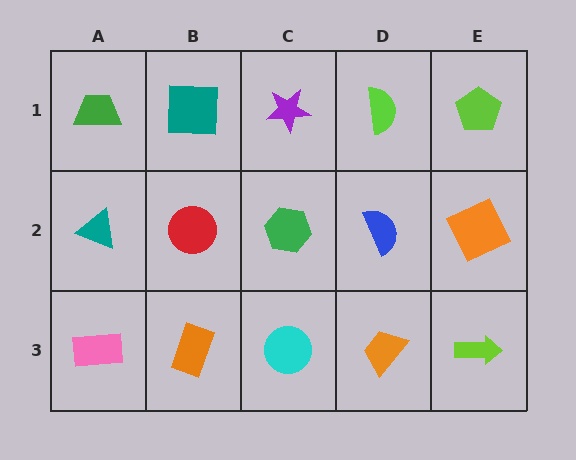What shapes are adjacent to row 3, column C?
A green hexagon (row 2, column C), an orange rectangle (row 3, column B), an orange trapezoid (row 3, column D).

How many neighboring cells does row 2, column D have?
4.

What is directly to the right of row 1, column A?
A teal square.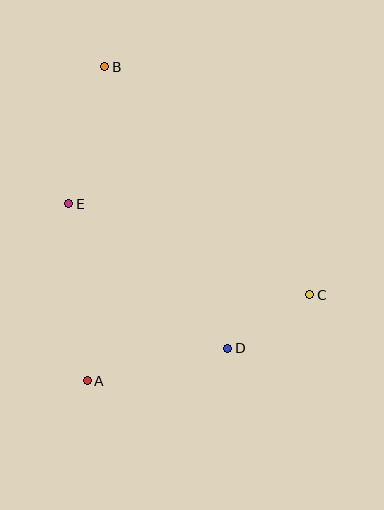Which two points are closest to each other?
Points C and D are closest to each other.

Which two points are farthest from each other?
Points A and B are farthest from each other.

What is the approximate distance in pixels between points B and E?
The distance between B and E is approximately 141 pixels.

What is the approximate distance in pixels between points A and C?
The distance between A and C is approximately 239 pixels.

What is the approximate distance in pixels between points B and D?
The distance between B and D is approximately 307 pixels.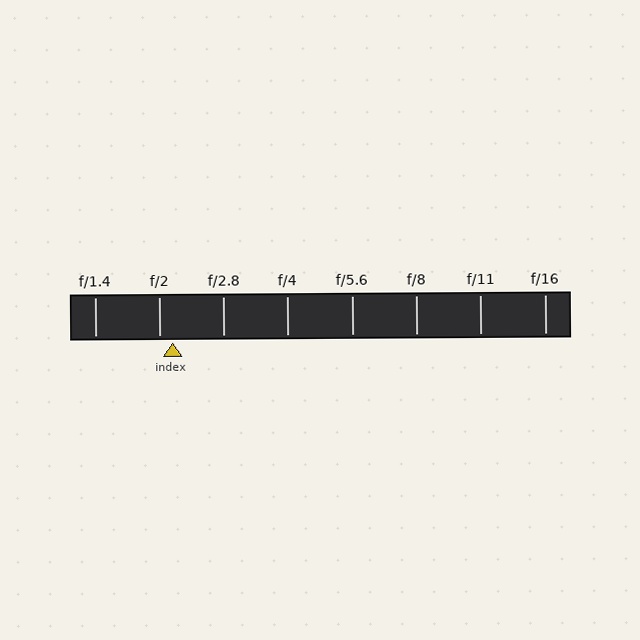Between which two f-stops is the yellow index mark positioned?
The index mark is between f/2 and f/2.8.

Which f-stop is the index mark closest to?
The index mark is closest to f/2.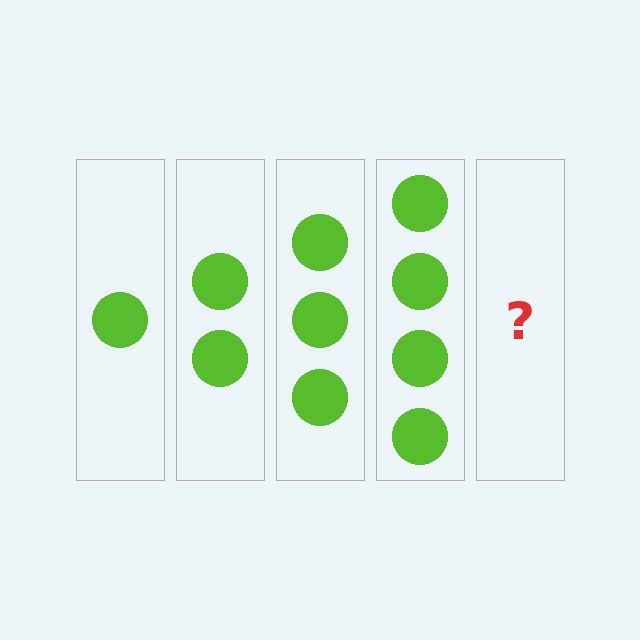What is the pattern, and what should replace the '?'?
The pattern is that each step adds one more circle. The '?' should be 5 circles.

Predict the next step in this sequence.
The next step is 5 circles.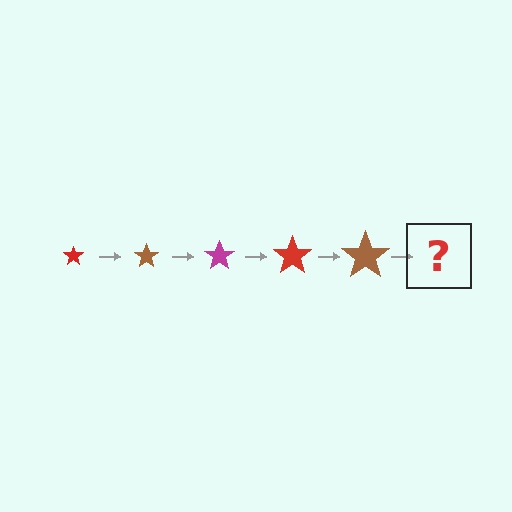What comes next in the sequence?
The next element should be a magenta star, larger than the previous one.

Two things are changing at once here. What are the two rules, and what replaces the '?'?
The two rules are that the star grows larger each step and the color cycles through red, brown, and magenta. The '?' should be a magenta star, larger than the previous one.